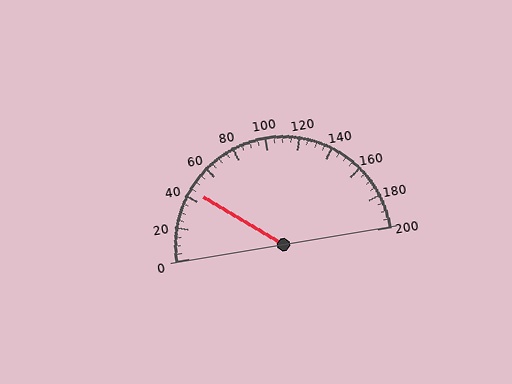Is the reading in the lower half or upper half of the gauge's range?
The reading is in the lower half of the range (0 to 200).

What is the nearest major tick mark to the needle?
The nearest major tick mark is 40.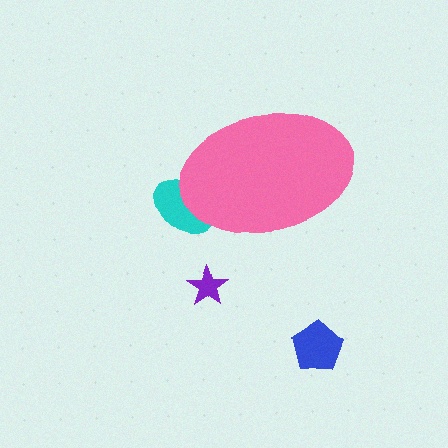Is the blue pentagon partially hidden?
No, the blue pentagon is fully visible.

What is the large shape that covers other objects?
A pink ellipse.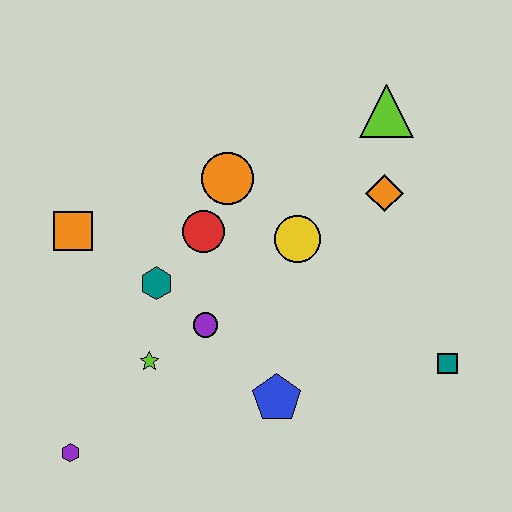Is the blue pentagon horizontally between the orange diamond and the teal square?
No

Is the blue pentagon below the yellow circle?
Yes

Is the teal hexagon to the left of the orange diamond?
Yes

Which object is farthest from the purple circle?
The lime triangle is farthest from the purple circle.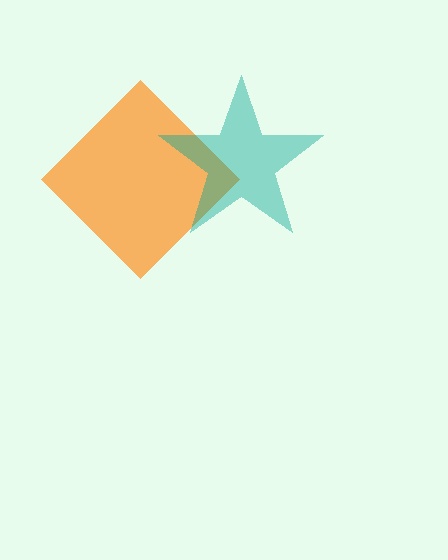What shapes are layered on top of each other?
The layered shapes are: an orange diamond, a teal star.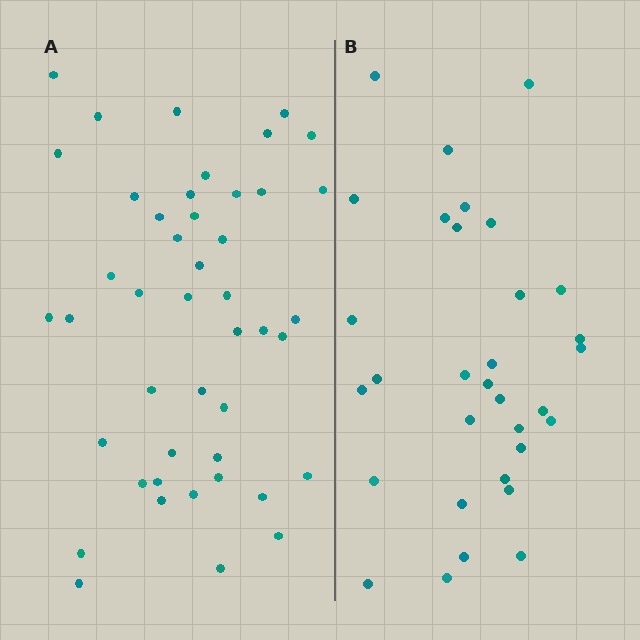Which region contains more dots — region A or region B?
Region A (the left region) has more dots.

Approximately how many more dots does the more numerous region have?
Region A has approximately 15 more dots than region B.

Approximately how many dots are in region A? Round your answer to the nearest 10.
About 40 dots. (The exact count is 45, which rounds to 40.)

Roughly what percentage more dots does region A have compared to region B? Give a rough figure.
About 40% more.